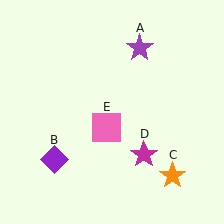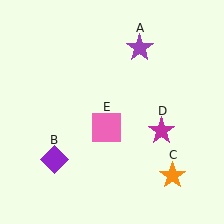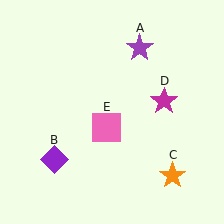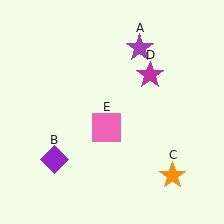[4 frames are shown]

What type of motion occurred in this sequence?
The magenta star (object D) rotated counterclockwise around the center of the scene.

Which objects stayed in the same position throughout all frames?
Purple star (object A) and purple diamond (object B) and orange star (object C) and pink square (object E) remained stationary.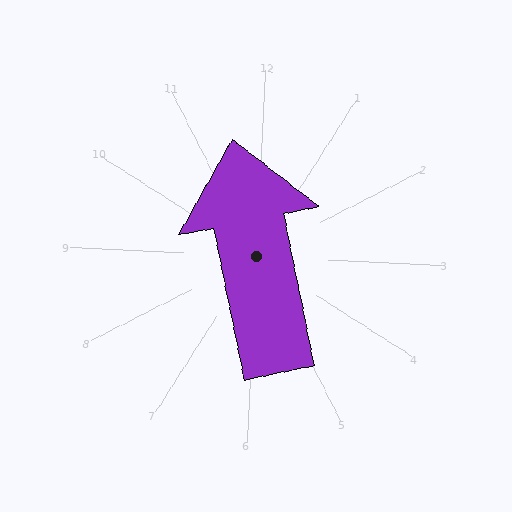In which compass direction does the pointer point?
North.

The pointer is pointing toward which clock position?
Roughly 12 o'clock.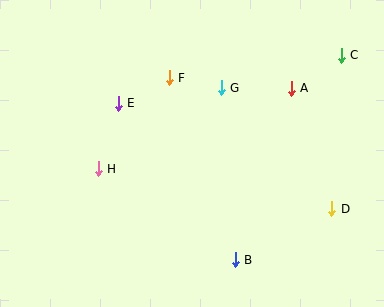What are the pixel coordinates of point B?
Point B is at (235, 260).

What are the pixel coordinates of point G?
Point G is at (221, 88).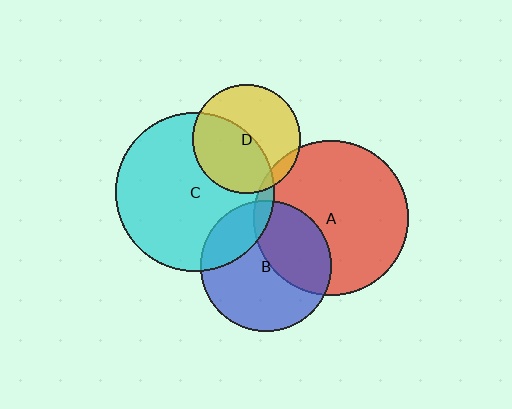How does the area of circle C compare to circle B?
Approximately 1.5 times.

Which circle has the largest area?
Circle C (cyan).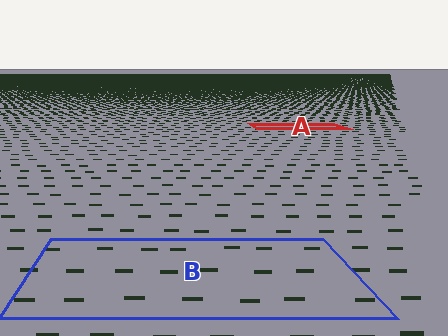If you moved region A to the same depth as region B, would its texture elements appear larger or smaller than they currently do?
They would appear larger. At a closer depth, the same texture elements are projected at a bigger on-screen size.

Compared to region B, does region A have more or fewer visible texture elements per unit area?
Region A has more texture elements per unit area — they are packed more densely because it is farther away.